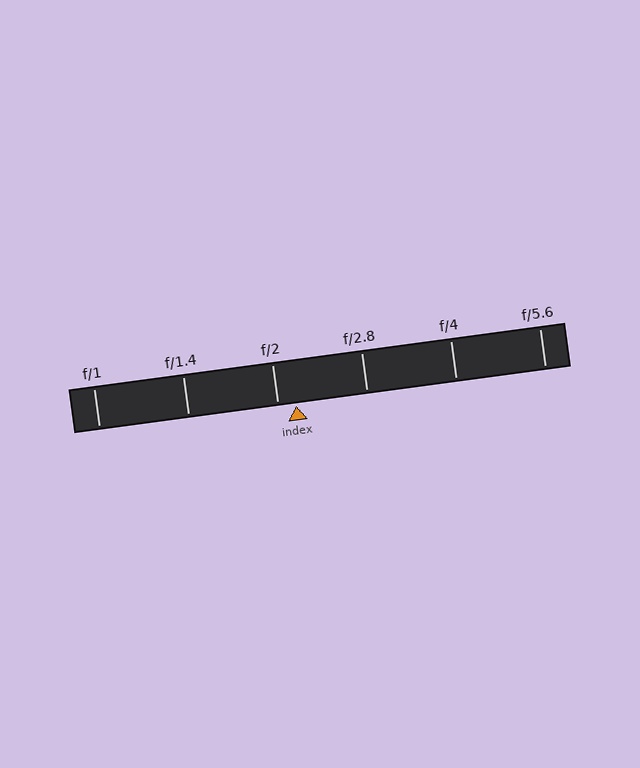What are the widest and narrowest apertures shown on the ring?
The widest aperture shown is f/1 and the narrowest is f/5.6.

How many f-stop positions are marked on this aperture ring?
There are 6 f-stop positions marked.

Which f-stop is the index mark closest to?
The index mark is closest to f/2.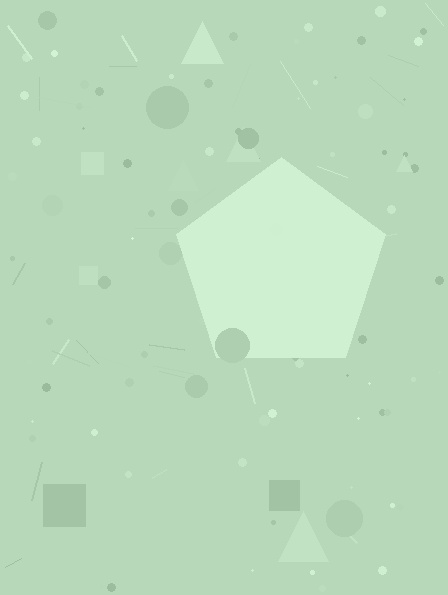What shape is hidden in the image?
A pentagon is hidden in the image.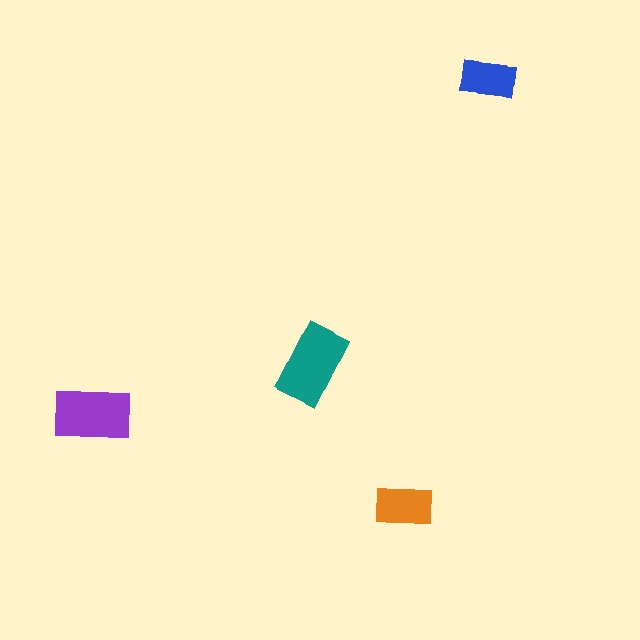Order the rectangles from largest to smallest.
the teal one, the purple one, the orange one, the blue one.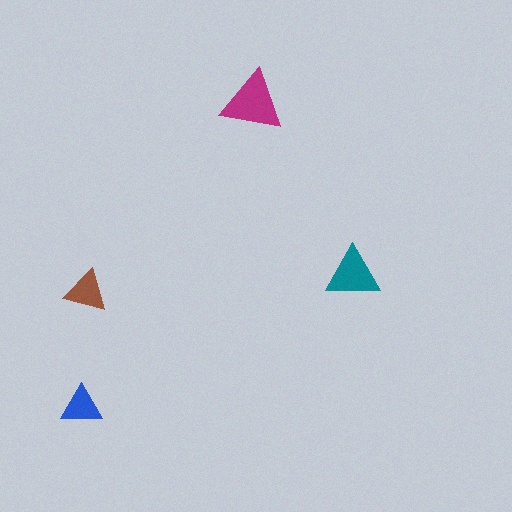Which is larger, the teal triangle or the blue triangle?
The teal one.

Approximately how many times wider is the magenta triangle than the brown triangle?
About 1.5 times wider.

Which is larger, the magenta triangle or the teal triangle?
The magenta one.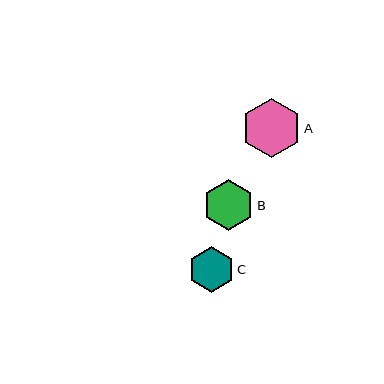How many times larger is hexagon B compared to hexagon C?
Hexagon B is approximately 1.1 times the size of hexagon C.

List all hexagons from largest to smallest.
From largest to smallest: A, B, C.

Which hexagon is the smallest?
Hexagon C is the smallest with a size of approximately 45 pixels.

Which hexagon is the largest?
Hexagon A is the largest with a size of approximately 60 pixels.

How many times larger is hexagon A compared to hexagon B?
Hexagon A is approximately 1.2 times the size of hexagon B.